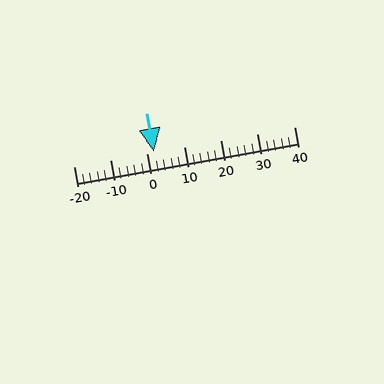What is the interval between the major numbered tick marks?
The major tick marks are spaced 10 units apart.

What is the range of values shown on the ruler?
The ruler shows values from -20 to 40.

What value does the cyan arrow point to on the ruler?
The cyan arrow points to approximately 2.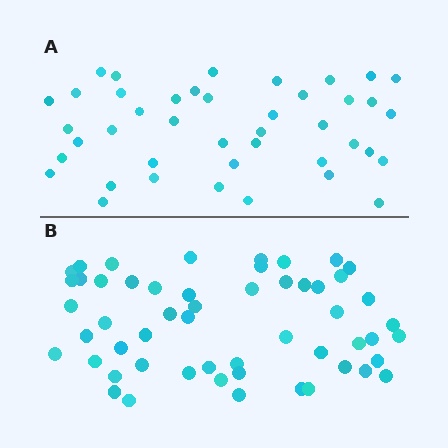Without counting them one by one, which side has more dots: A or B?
Region B (the bottom region) has more dots.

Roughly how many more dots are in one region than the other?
Region B has roughly 12 or so more dots than region A.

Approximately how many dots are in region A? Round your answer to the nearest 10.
About 40 dots. (The exact count is 42, which rounds to 40.)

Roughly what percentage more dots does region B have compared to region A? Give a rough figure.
About 30% more.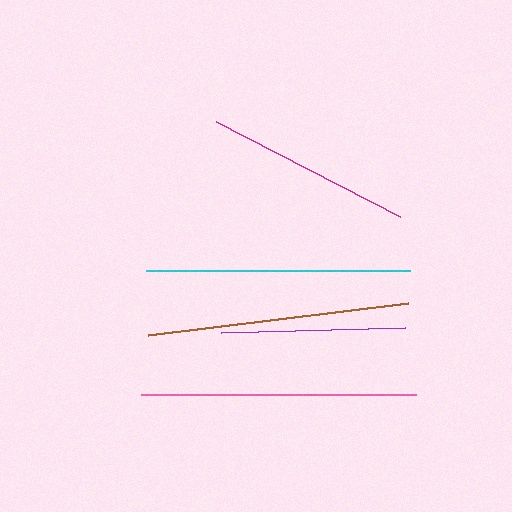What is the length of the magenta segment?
The magenta segment is approximately 207 pixels long.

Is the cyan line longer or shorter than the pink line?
The pink line is longer than the cyan line.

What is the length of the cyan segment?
The cyan segment is approximately 263 pixels long.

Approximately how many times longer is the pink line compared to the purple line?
The pink line is approximately 1.5 times the length of the purple line.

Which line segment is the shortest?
The purple line is the shortest at approximately 183 pixels.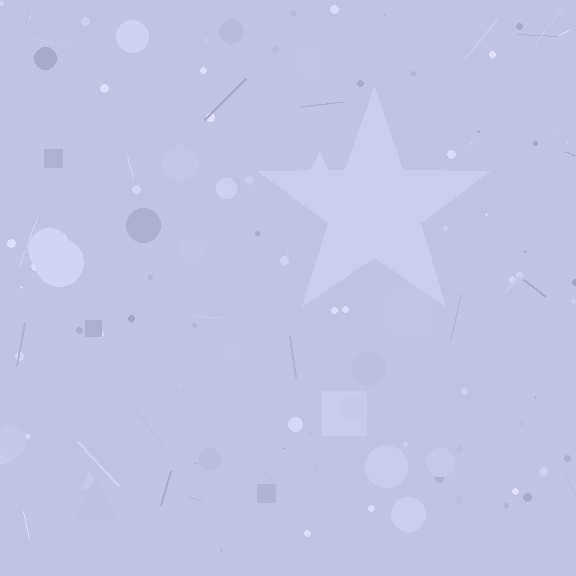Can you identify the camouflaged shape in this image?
The camouflaged shape is a star.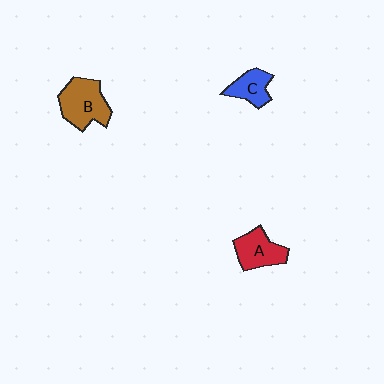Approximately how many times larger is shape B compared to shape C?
Approximately 1.7 times.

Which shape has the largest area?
Shape B (brown).